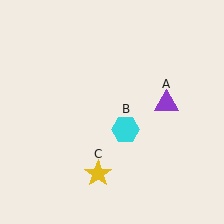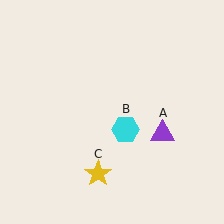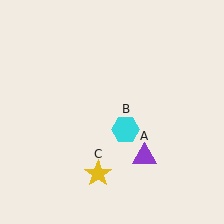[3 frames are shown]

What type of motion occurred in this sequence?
The purple triangle (object A) rotated clockwise around the center of the scene.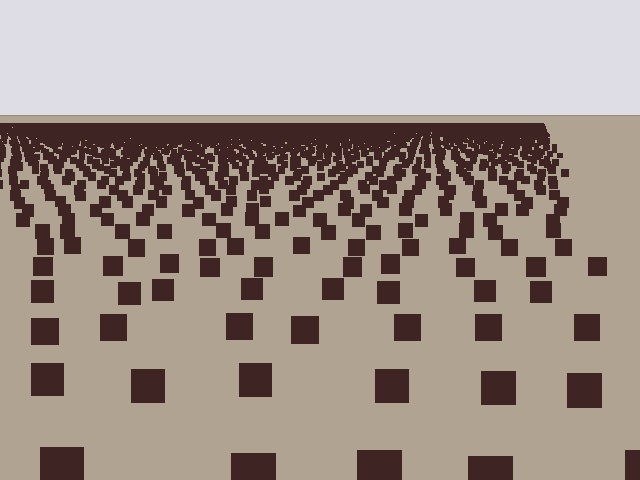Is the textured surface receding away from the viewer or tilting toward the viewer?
The surface is receding away from the viewer. Texture elements get smaller and denser toward the top.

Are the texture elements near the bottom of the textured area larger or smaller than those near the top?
Larger. Near the bottom, elements are closer to the viewer and appear at a bigger on-screen size.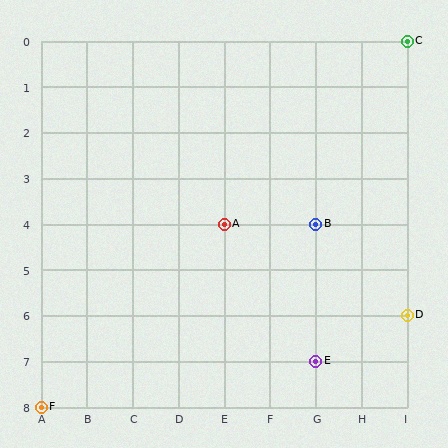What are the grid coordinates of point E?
Point E is at grid coordinates (G, 7).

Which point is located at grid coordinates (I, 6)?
Point D is at (I, 6).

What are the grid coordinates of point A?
Point A is at grid coordinates (E, 4).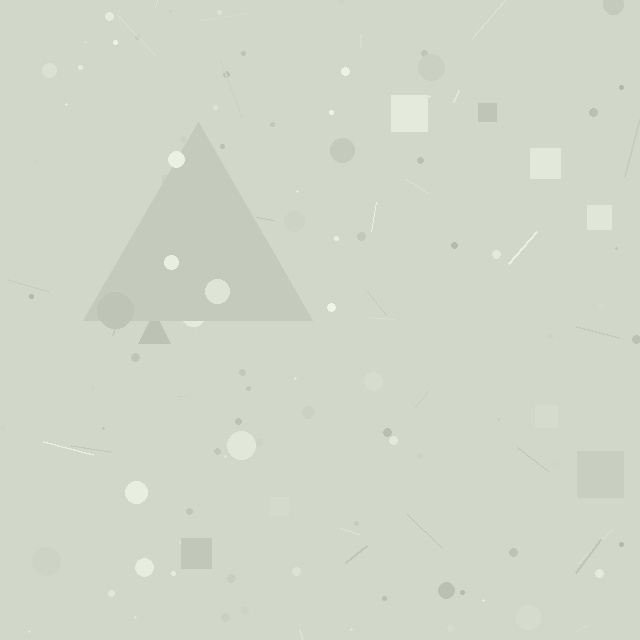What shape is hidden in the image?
A triangle is hidden in the image.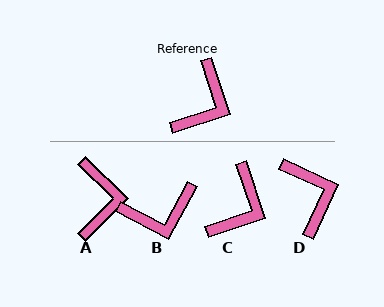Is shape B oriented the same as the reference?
No, it is off by about 46 degrees.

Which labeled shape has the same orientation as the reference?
C.